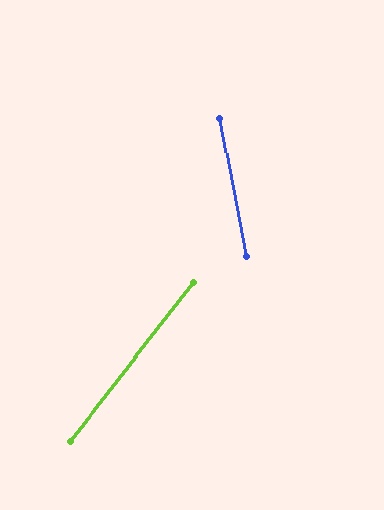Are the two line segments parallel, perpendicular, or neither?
Neither parallel nor perpendicular — they differ by about 49°.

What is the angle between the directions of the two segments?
Approximately 49 degrees.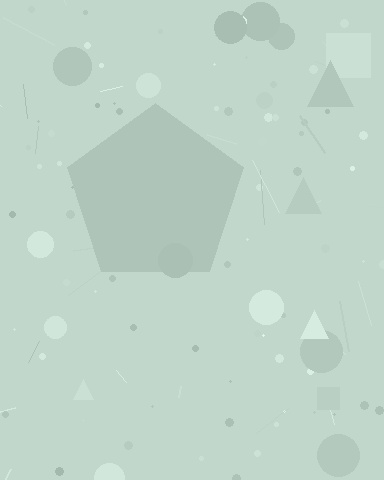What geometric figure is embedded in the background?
A pentagon is embedded in the background.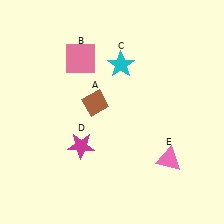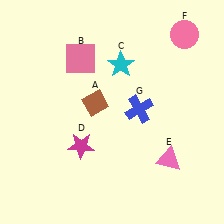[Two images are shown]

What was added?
A pink circle (F), a blue cross (G) were added in Image 2.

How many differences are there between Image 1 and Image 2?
There are 2 differences between the two images.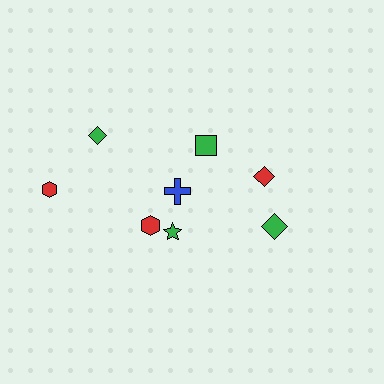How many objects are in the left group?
There are 5 objects.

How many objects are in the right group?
There are 3 objects.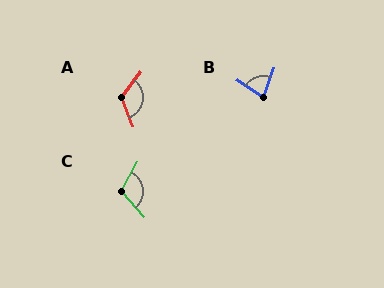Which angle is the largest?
A, at approximately 122 degrees.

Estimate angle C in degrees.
Approximately 109 degrees.